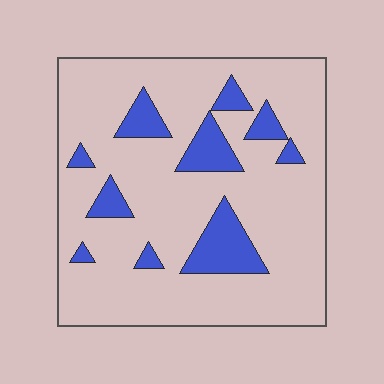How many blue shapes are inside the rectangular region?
10.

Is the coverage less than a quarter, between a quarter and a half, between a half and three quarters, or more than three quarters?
Less than a quarter.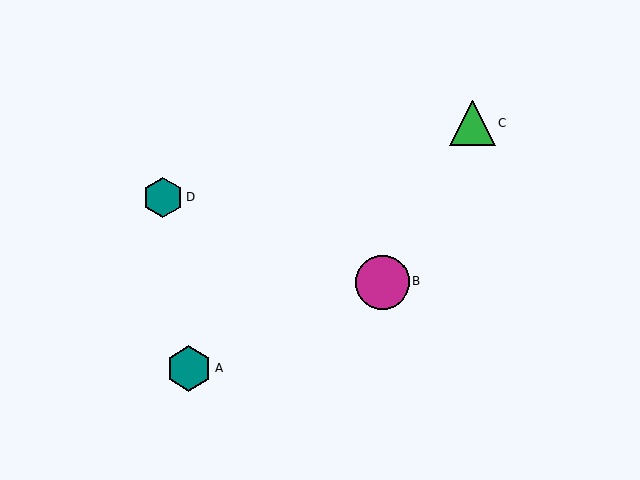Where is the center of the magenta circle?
The center of the magenta circle is at (383, 282).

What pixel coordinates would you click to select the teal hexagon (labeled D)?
Click at (163, 197) to select the teal hexagon D.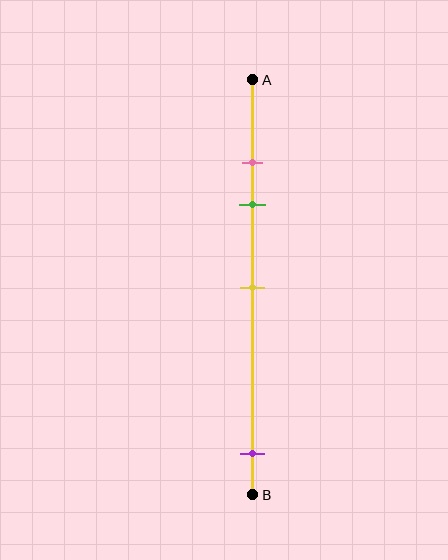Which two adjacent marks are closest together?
The pink and green marks are the closest adjacent pair.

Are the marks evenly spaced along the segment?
No, the marks are not evenly spaced.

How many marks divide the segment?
There are 4 marks dividing the segment.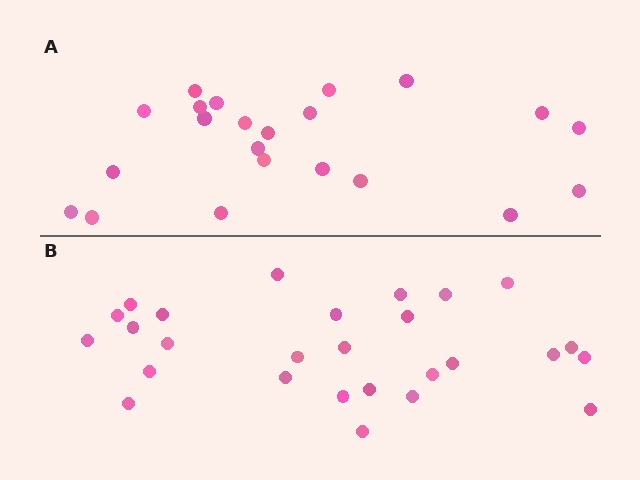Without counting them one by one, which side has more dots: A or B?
Region B (the bottom region) has more dots.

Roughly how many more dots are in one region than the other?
Region B has about 5 more dots than region A.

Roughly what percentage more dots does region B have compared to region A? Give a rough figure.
About 25% more.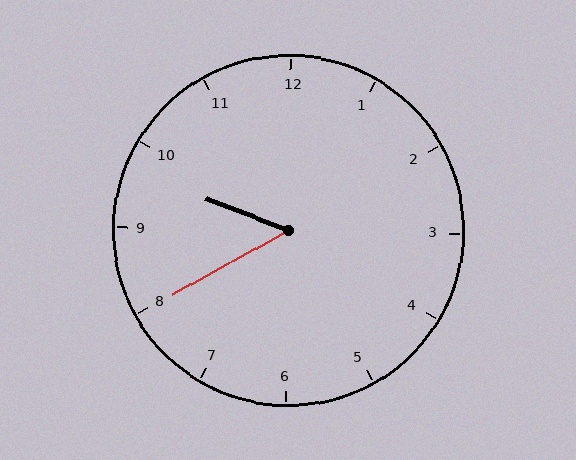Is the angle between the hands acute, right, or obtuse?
It is acute.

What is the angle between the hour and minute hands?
Approximately 50 degrees.